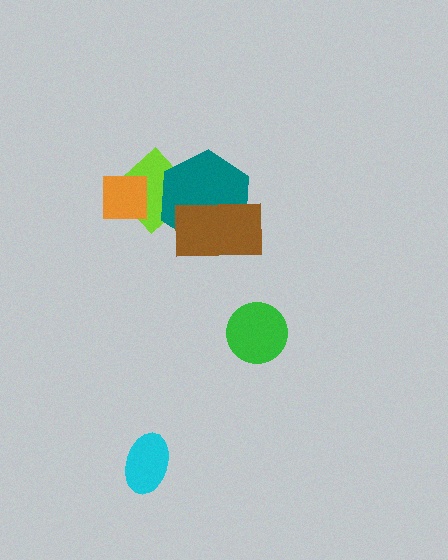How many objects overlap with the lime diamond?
3 objects overlap with the lime diamond.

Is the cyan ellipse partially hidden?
No, no other shape covers it.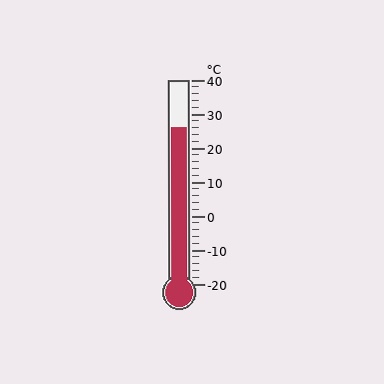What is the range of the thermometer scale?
The thermometer scale ranges from -20°C to 40°C.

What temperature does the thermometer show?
The thermometer shows approximately 26°C.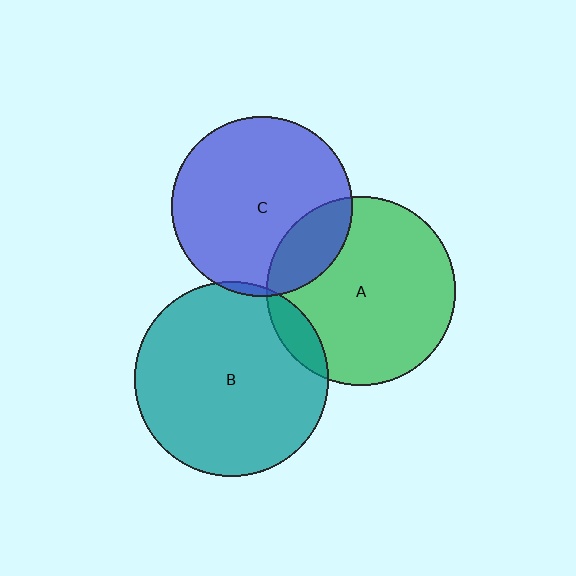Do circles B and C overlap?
Yes.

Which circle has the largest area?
Circle B (teal).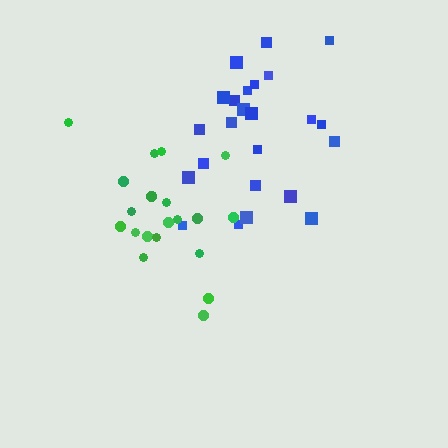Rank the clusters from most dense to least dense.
blue, green.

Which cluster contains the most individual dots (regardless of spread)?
Blue (24).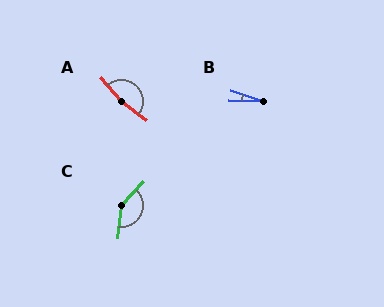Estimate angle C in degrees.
Approximately 142 degrees.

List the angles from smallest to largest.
B (16°), C (142°), A (166°).